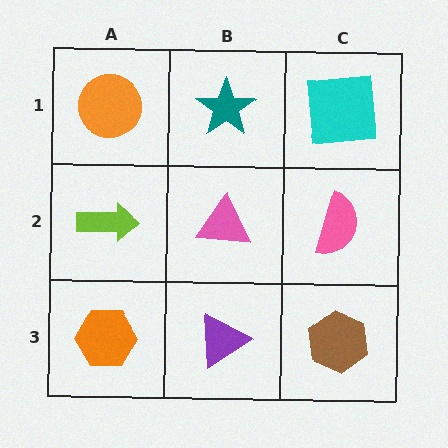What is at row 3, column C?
A brown hexagon.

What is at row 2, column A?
A lime arrow.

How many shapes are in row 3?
3 shapes.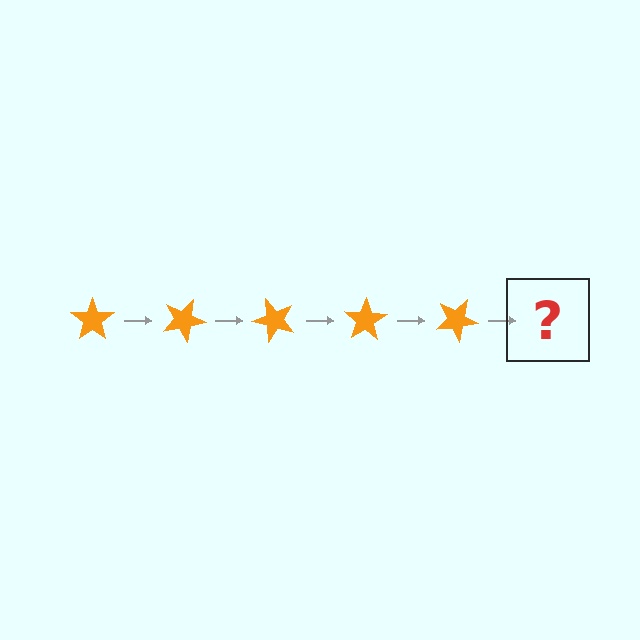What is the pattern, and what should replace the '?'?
The pattern is that the star rotates 25 degrees each step. The '?' should be an orange star rotated 125 degrees.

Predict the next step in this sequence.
The next step is an orange star rotated 125 degrees.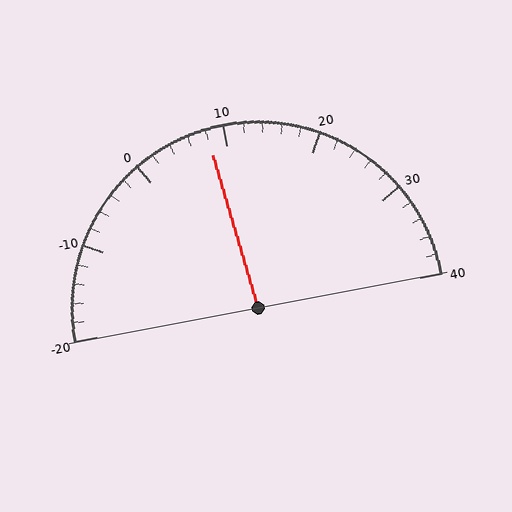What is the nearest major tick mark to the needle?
The nearest major tick mark is 10.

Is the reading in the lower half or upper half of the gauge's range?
The reading is in the lower half of the range (-20 to 40).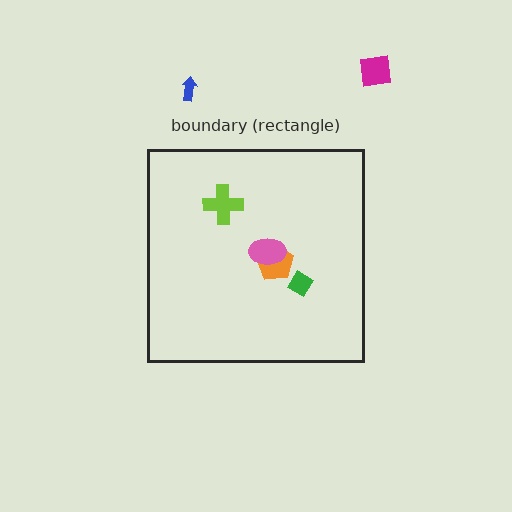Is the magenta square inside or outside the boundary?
Outside.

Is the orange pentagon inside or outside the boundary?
Inside.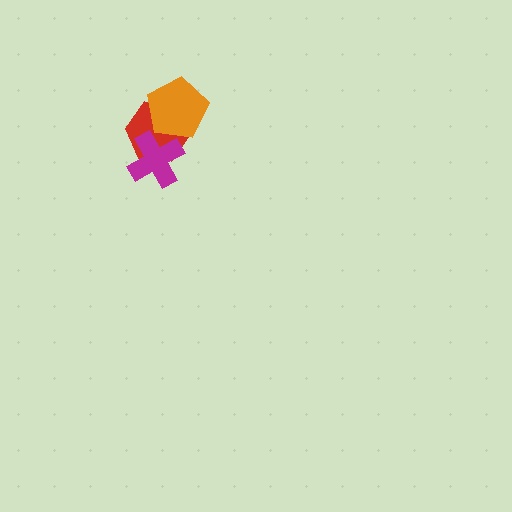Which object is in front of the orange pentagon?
The magenta cross is in front of the orange pentagon.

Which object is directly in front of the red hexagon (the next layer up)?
The orange pentagon is directly in front of the red hexagon.